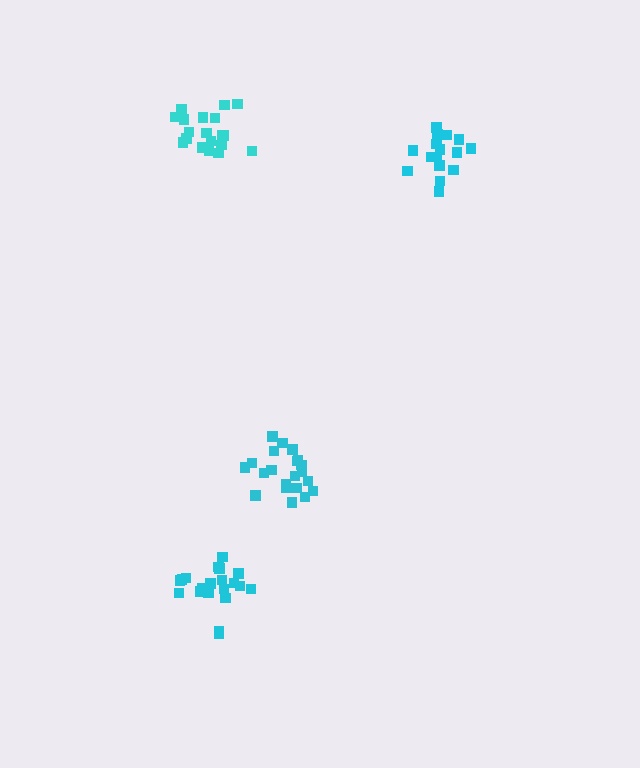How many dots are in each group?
Group 1: 20 dots, Group 2: 19 dots, Group 3: 21 dots, Group 4: 16 dots (76 total).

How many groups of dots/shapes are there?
There are 4 groups.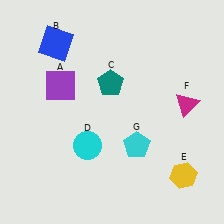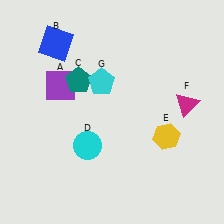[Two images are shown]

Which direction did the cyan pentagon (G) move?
The cyan pentagon (G) moved up.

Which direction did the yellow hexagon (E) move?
The yellow hexagon (E) moved up.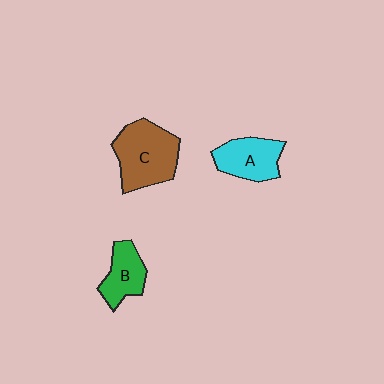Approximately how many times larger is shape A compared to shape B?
Approximately 1.2 times.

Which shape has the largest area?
Shape C (brown).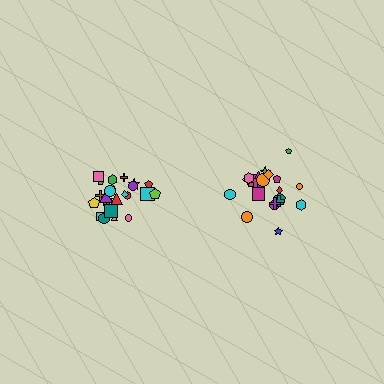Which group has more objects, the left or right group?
The left group.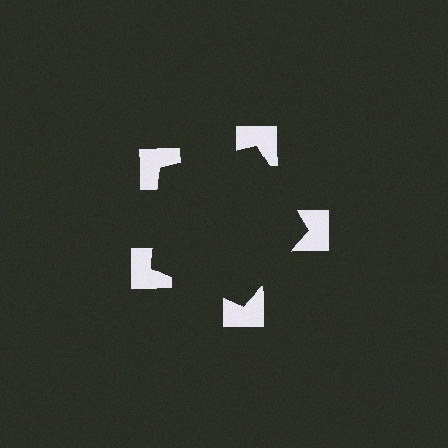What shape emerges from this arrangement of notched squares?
An illusory pentagon — its edges are inferred from the aligned wedge cuts in the notched squares, not physically drawn.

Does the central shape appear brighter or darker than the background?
It typically appears slightly darker than the background, even though no actual brightness change is drawn.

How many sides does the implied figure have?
5 sides.